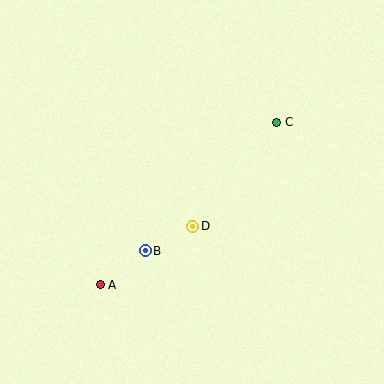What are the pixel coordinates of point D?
Point D is at (193, 226).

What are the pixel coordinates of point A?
Point A is at (100, 285).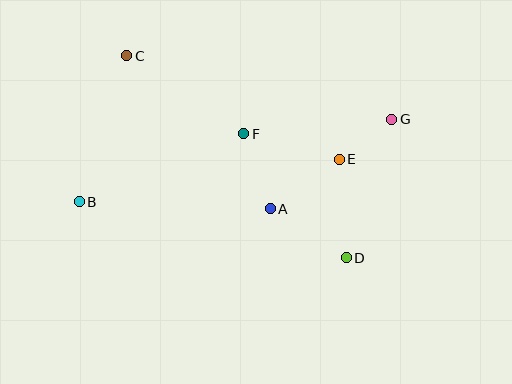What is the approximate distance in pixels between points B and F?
The distance between B and F is approximately 178 pixels.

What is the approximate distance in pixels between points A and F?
The distance between A and F is approximately 80 pixels.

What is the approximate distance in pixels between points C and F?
The distance between C and F is approximately 141 pixels.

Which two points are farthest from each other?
Points B and G are farthest from each other.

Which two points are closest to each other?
Points E and G are closest to each other.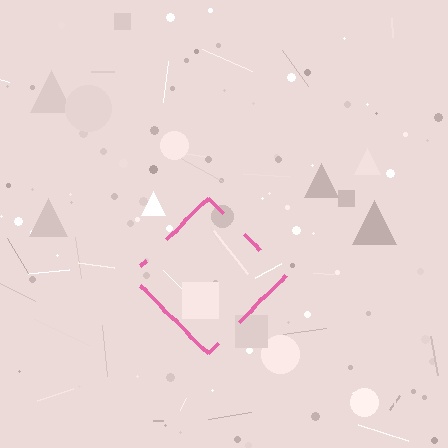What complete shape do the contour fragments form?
The contour fragments form a diamond.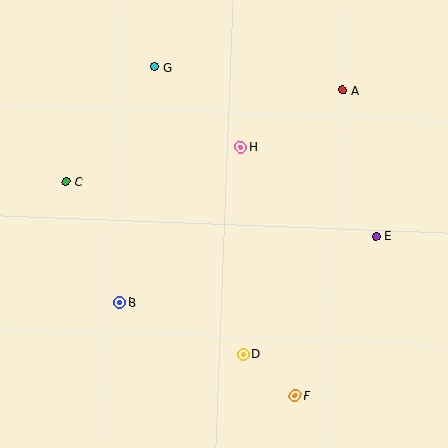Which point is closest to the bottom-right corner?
Point F is closest to the bottom-right corner.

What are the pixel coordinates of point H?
Point H is at (241, 147).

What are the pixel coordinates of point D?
Point D is at (243, 354).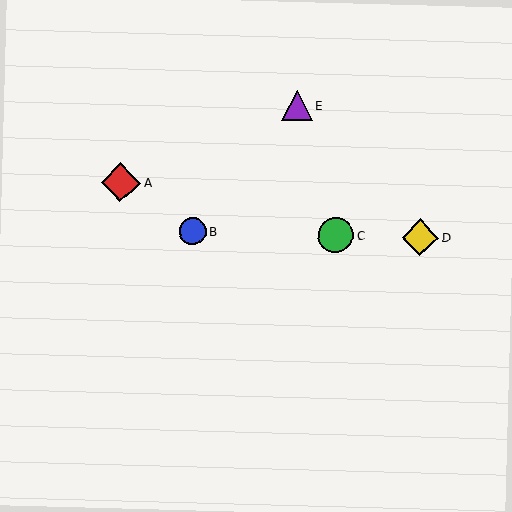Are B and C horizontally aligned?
Yes, both are at y≈231.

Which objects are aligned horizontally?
Objects B, C, D are aligned horizontally.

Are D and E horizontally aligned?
No, D is at y≈237 and E is at y≈105.